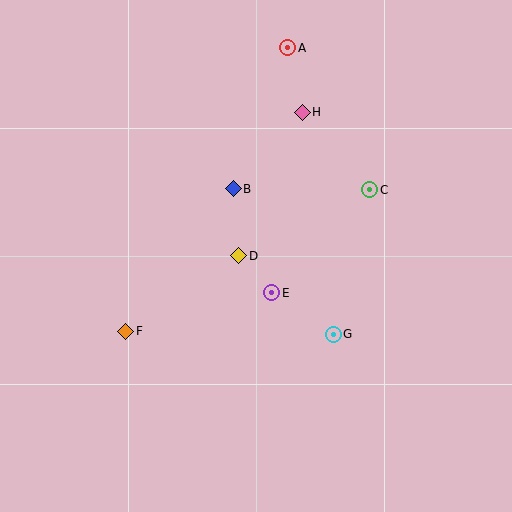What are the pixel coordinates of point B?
Point B is at (233, 189).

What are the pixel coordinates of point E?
Point E is at (272, 293).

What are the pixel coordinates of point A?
Point A is at (288, 48).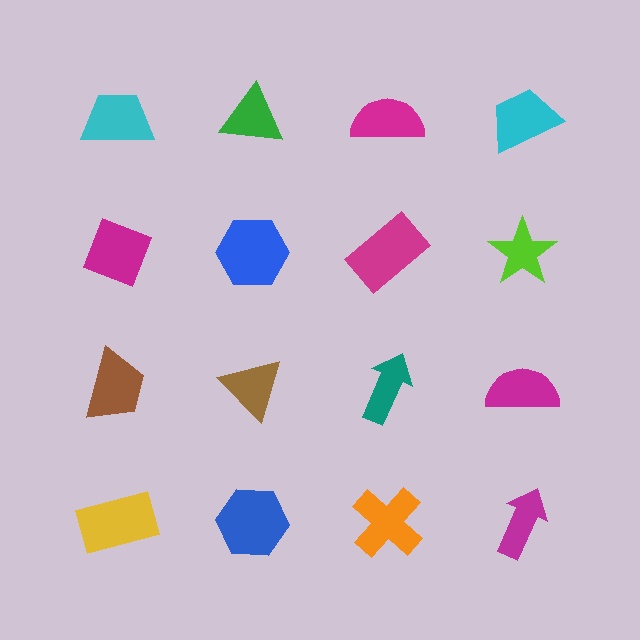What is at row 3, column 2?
A brown triangle.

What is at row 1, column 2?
A green triangle.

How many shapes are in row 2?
4 shapes.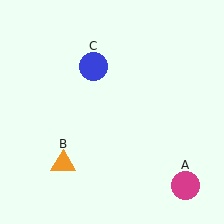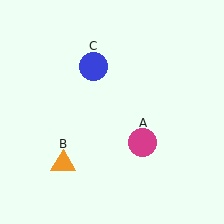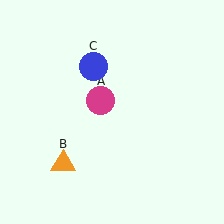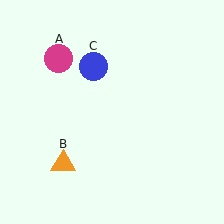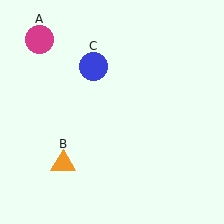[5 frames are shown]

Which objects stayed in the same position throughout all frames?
Orange triangle (object B) and blue circle (object C) remained stationary.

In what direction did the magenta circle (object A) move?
The magenta circle (object A) moved up and to the left.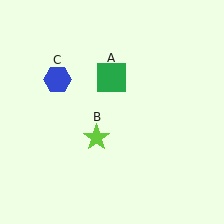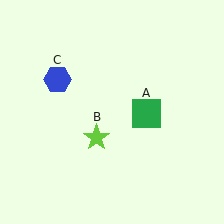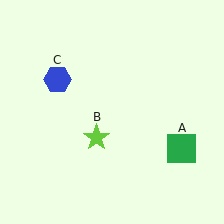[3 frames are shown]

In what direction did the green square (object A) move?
The green square (object A) moved down and to the right.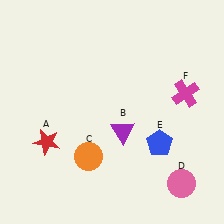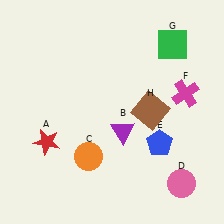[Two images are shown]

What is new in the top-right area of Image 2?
A green square (G) was added in the top-right area of Image 2.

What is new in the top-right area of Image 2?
A brown square (H) was added in the top-right area of Image 2.